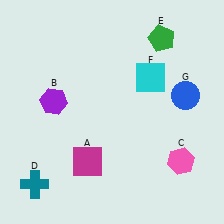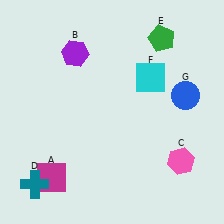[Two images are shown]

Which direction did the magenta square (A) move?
The magenta square (A) moved left.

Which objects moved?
The objects that moved are: the magenta square (A), the purple hexagon (B).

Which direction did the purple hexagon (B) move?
The purple hexagon (B) moved up.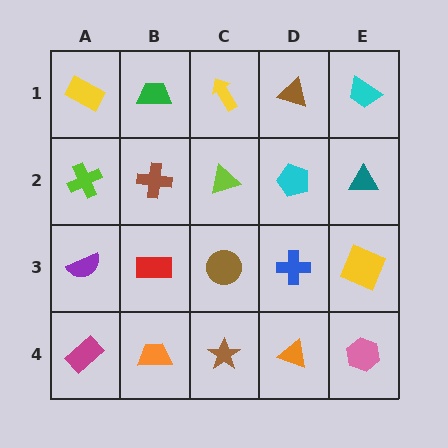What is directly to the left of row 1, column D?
A yellow arrow.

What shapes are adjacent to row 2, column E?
A cyan trapezoid (row 1, column E), a yellow square (row 3, column E), a cyan pentagon (row 2, column D).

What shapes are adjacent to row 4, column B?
A red rectangle (row 3, column B), a magenta rectangle (row 4, column A), a brown star (row 4, column C).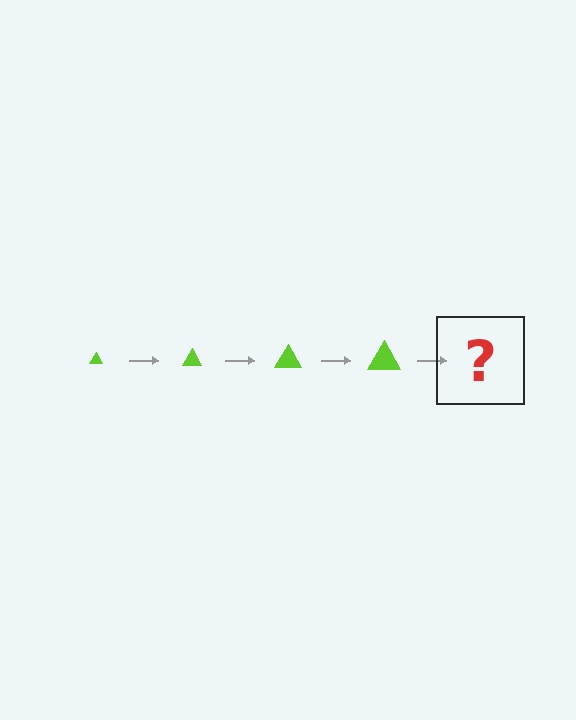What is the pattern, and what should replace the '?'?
The pattern is that the triangle gets progressively larger each step. The '?' should be a lime triangle, larger than the previous one.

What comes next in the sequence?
The next element should be a lime triangle, larger than the previous one.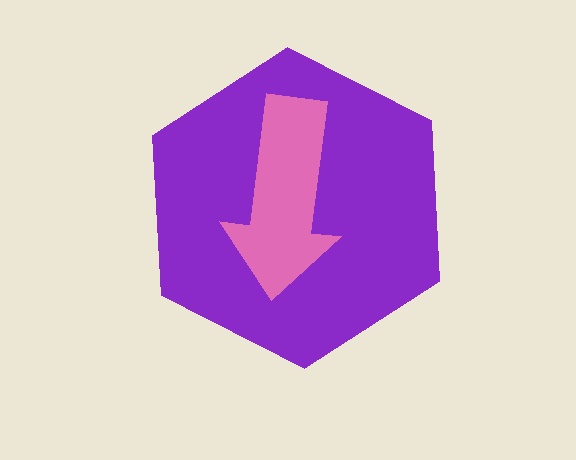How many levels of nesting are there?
2.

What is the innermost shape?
The pink arrow.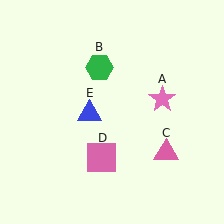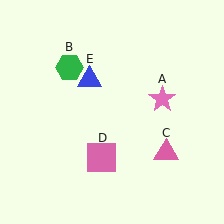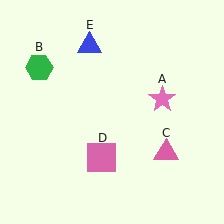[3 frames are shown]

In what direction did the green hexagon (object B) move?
The green hexagon (object B) moved left.